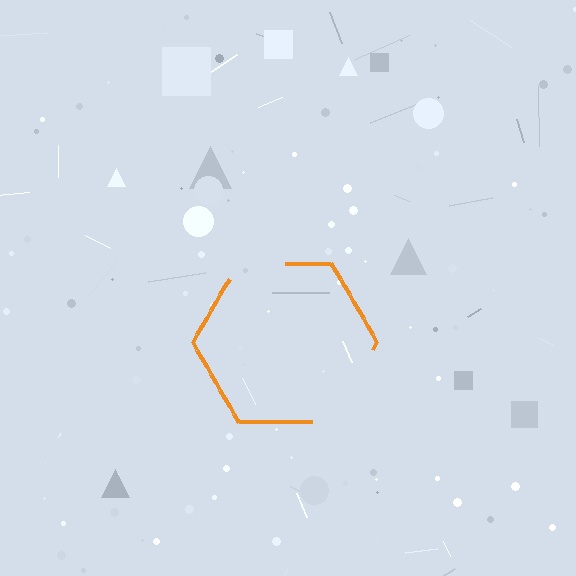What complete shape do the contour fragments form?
The contour fragments form a hexagon.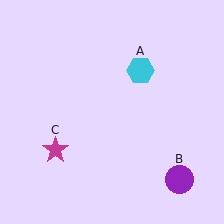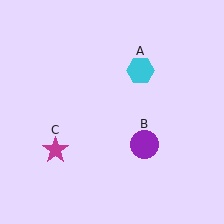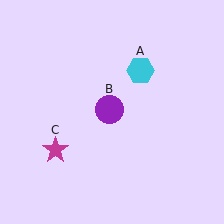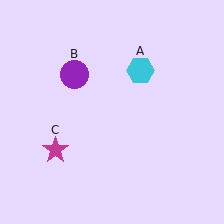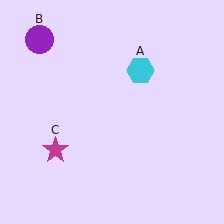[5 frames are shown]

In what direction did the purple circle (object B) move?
The purple circle (object B) moved up and to the left.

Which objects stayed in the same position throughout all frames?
Cyan hexagon (object A) and magenta star (object C) remained stationary.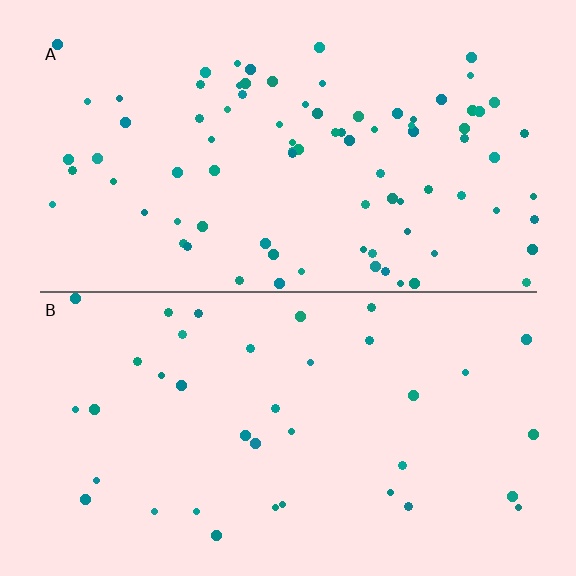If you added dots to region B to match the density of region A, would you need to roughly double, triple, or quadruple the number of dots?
Approximately double.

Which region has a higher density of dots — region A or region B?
A (the top).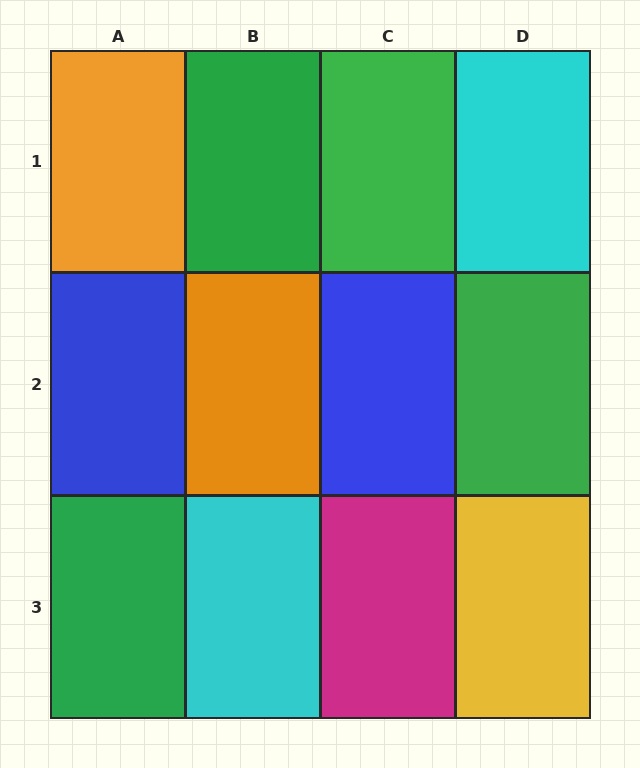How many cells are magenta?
1 cell is magenta.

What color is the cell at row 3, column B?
Cyan.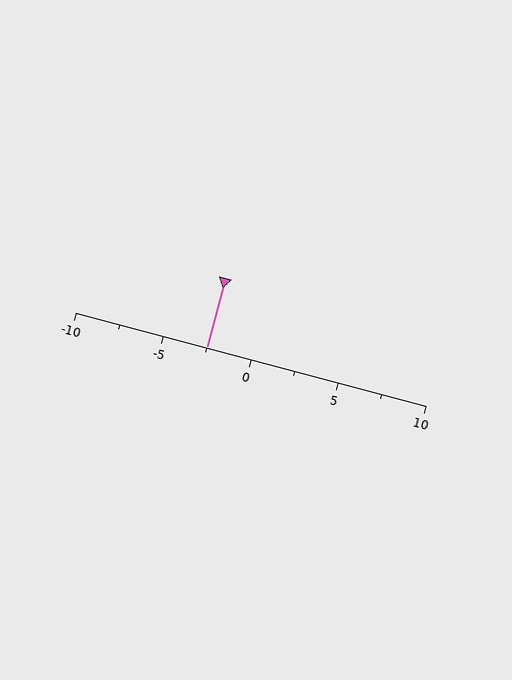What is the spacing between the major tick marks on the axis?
The major ticks are spaced 5 apart.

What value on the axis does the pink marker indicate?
The marker indicates approximately -2.5.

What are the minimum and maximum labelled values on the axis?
The axis runs from -10 to 10.